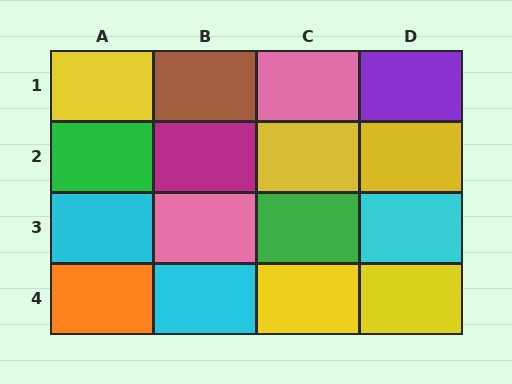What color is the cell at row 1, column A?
Yellow.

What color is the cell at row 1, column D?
Purple.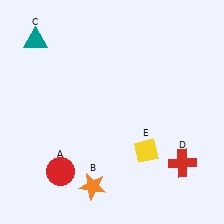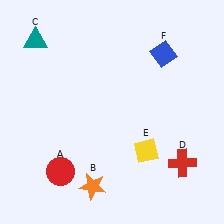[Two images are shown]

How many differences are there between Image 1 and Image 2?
There is 1 difference between the two images.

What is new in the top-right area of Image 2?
A blue diamond (F) was added in the top-right area of Image 2.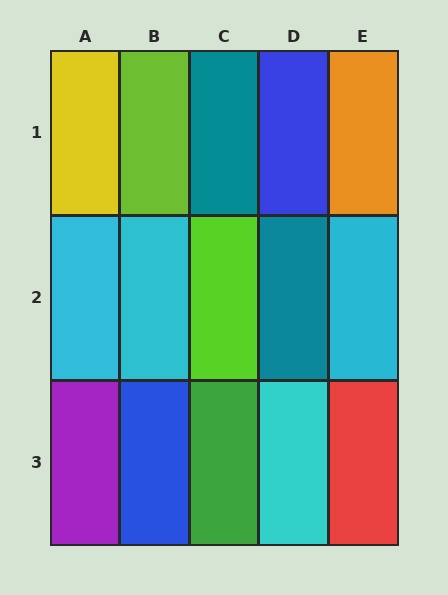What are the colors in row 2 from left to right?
Cyan, cyan, lime, teal, cyan.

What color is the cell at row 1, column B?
Lime.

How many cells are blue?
2 cells are blue.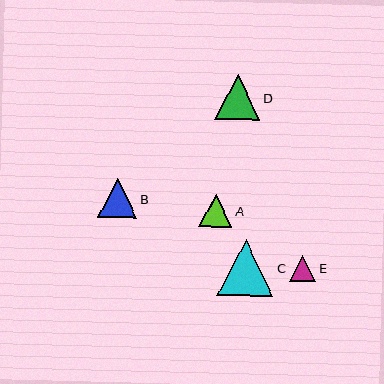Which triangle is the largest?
Triangle C is the largest with a size of approximately 56 pixels.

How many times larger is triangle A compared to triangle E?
Triangle A is approximately 1.2 times the size of triangle E.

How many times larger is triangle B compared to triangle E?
Triangle B is approximately 1.5 times the size of triangle E.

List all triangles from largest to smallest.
From largest to smallest: C, D, B, A, E.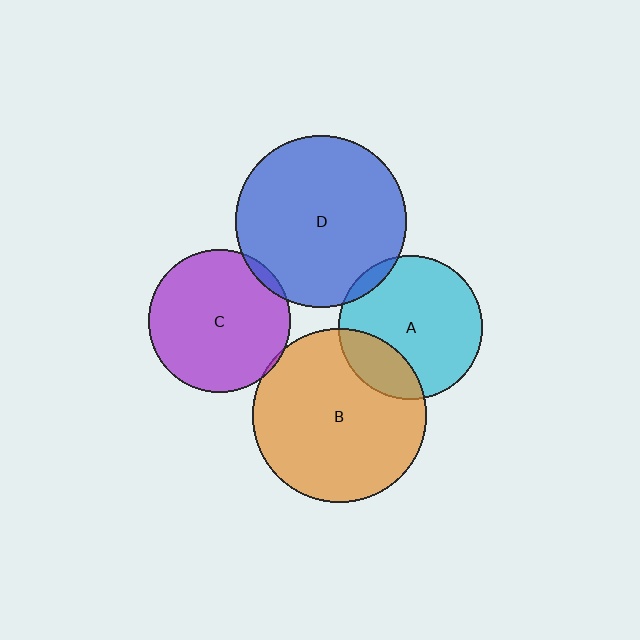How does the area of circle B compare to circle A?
Approximately 1.5 times.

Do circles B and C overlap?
Yes.